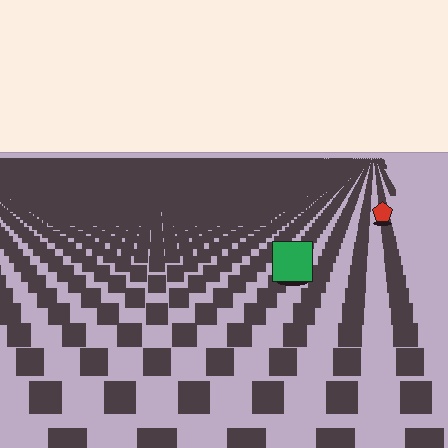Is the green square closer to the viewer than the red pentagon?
Yes. The green square is closer — you can tell from the texture gradient: the ground texture is coarser near it.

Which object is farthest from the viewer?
The red pentagon is farthest from the viewer. It appears smaller and the ground texture around it is denser.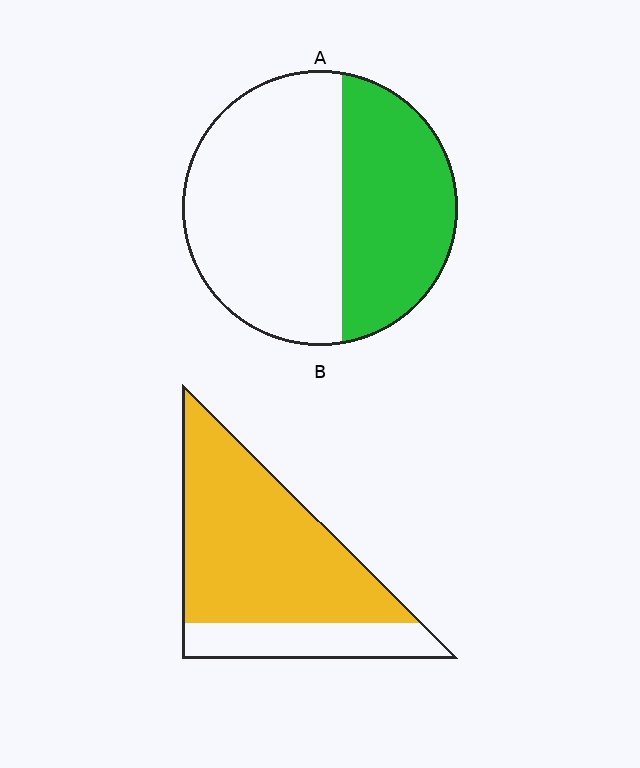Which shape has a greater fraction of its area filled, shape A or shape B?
Shape B.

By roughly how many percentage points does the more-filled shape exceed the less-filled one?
By roughly 35 percentage points (B over A).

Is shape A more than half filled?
No.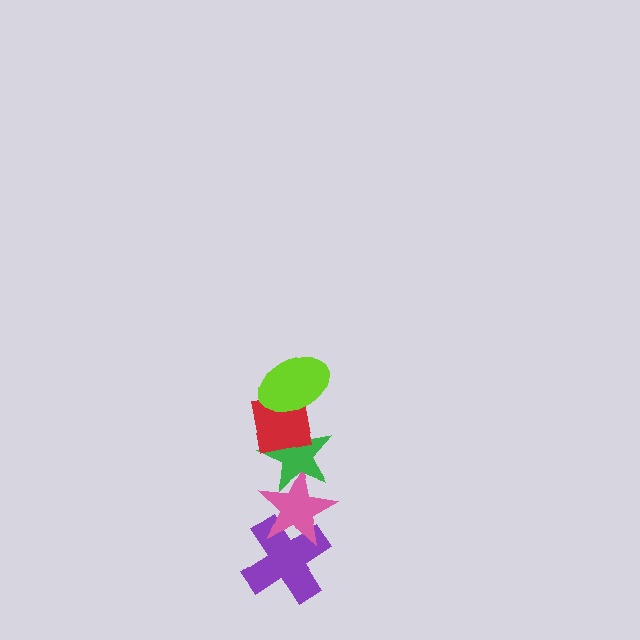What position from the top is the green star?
The green star is 3rd from the top.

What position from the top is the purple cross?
The purple cross is 5th from the top.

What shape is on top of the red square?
The lime ellipse is on top of the red square.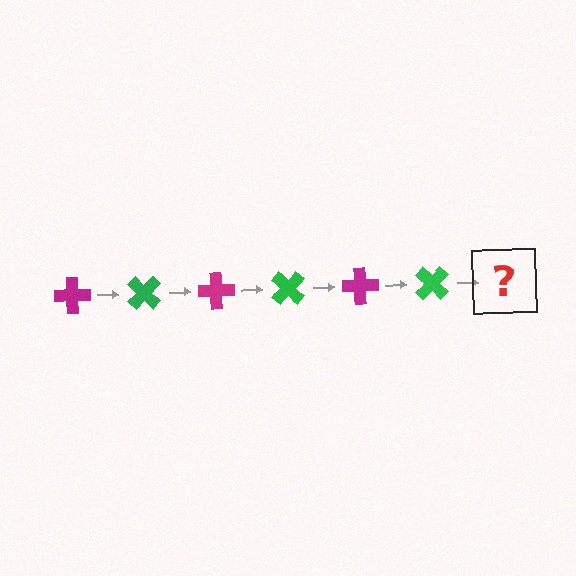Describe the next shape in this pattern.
It should be a magenta cross, rotated 270 degrees from the start.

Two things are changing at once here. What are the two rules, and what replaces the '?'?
The two rules are that it rotates 45 degrees each step and the color cycles through magenta and green. The '?' should be a magenta cross, rotated 270 degrees from the start.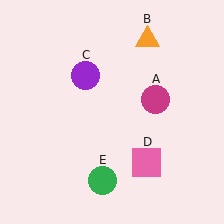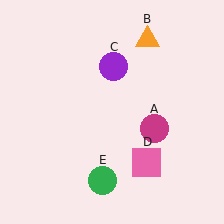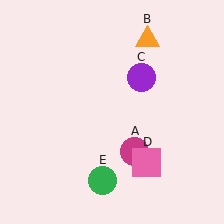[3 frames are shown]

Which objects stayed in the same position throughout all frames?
Orange triangle (object B) and pink square (object D) and green circle (object E) remained stationary.